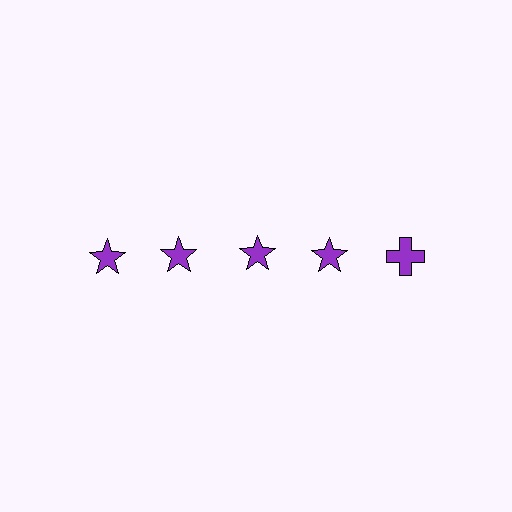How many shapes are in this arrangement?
There are 5 shapes arranged in a grid pattern.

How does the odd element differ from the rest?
It has a different shape: cross instead of star.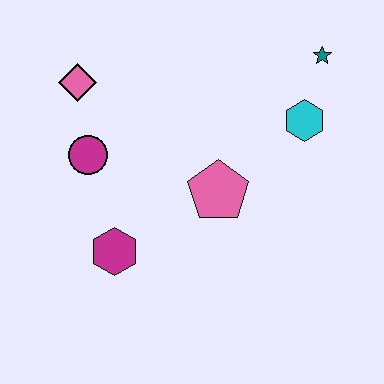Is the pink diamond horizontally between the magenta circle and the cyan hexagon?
No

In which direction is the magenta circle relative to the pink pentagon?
The magenta circle is to the left of the pink pentagon.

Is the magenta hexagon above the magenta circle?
No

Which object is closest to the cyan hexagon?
The teal star is closest to the cyan hexagon.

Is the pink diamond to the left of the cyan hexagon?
Yes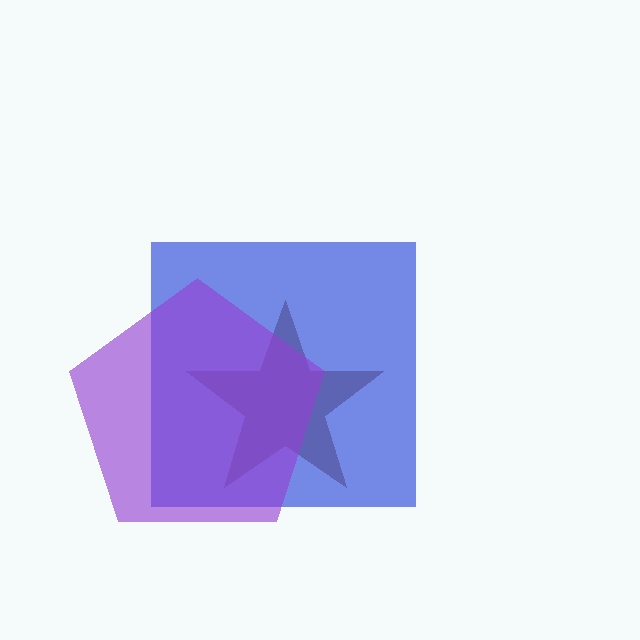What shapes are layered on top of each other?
The layered shapes are: a brown star, a blue square, a purple pentagon.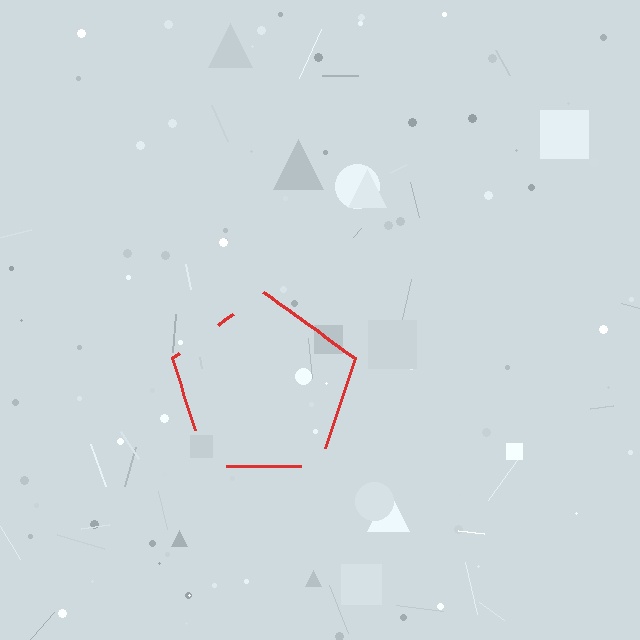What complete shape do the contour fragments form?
The contour fragments form a pentagon.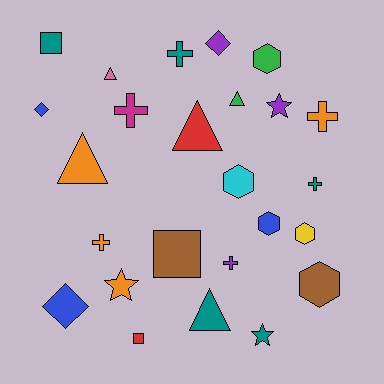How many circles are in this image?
There are no circles.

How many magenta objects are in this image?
There is 1 magenta object.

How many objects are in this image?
There are 25 objects.